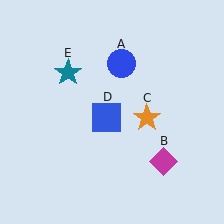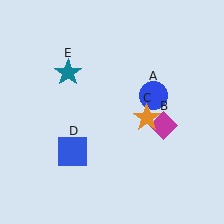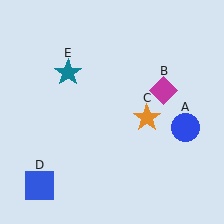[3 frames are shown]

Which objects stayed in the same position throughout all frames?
Orange star (object C) and teal star (object E) remained stationary.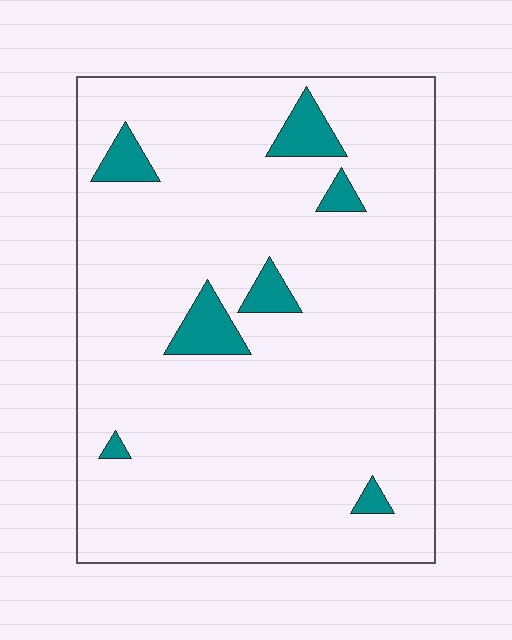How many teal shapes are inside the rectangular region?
7.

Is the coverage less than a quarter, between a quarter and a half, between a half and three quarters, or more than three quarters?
Less than a quarter.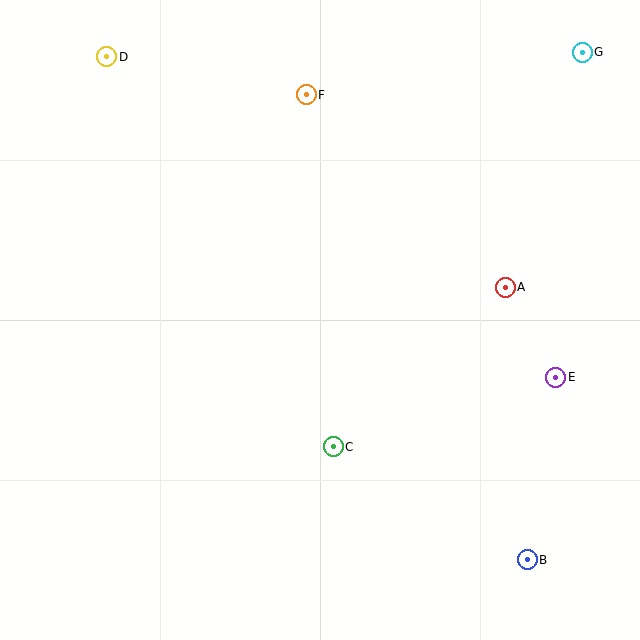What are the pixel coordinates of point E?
Point E is at (556, 377).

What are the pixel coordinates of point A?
Point A is at (505, 287).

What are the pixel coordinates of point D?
Point D is at (107, 57).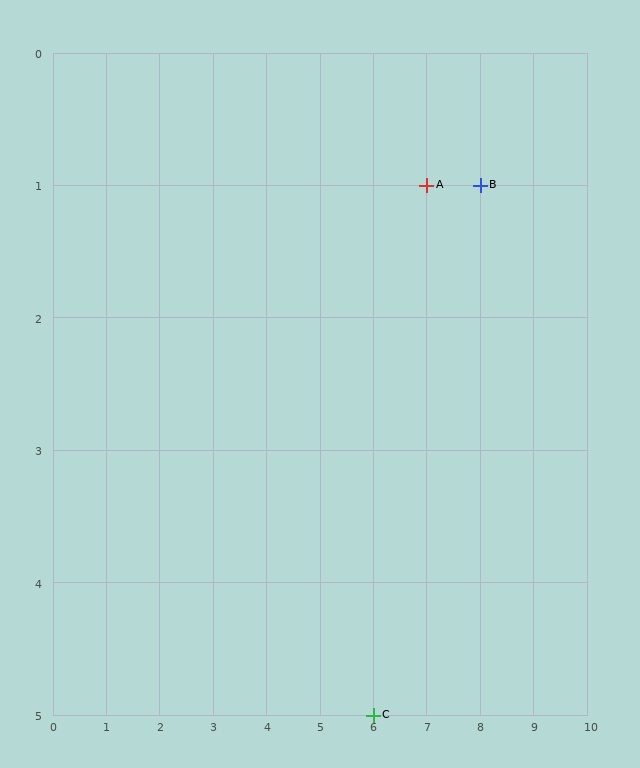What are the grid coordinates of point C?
Point C is at grid coordinates (6, 5).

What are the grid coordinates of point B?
Point B is at grid coordinates (8, 1).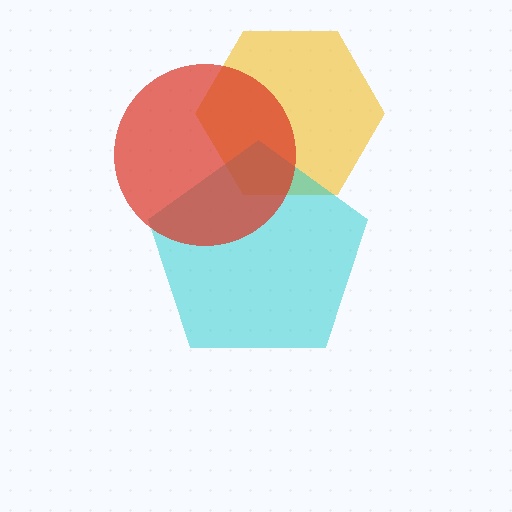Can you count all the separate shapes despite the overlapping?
Yes, there are 3 separate shapes.